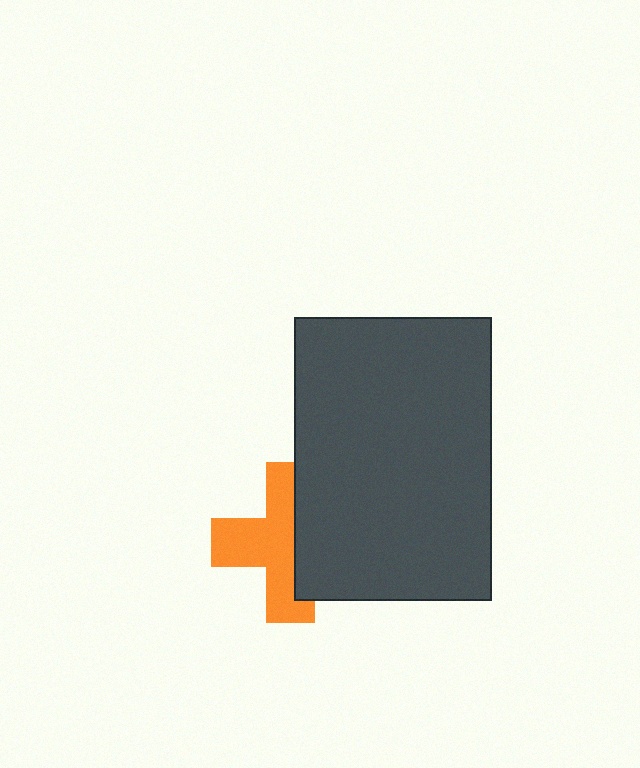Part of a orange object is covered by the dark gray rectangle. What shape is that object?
It is a cross.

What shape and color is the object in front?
The object in front is a dark gray rectangle.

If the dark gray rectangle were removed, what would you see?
You would see the complete orange cross.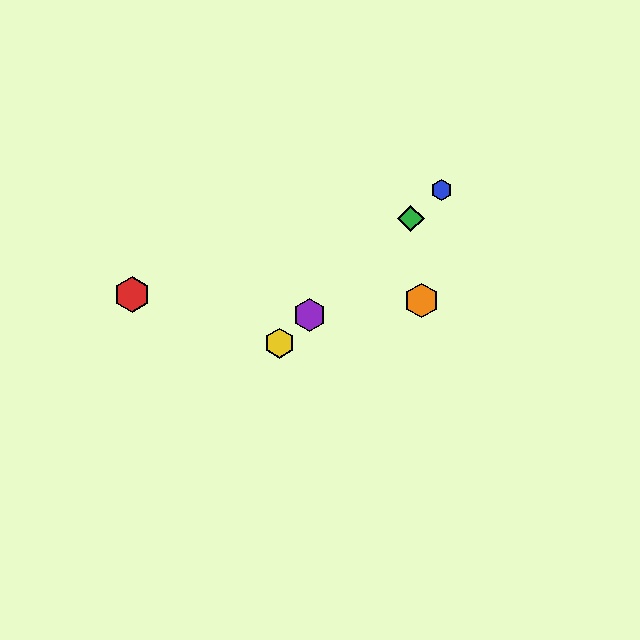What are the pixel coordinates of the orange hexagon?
The orange hexagon is at (422, 300).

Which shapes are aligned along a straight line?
The blue hexagon, the green diamond, the yellow hexagon, the purple hexagon are aligned along a straight line.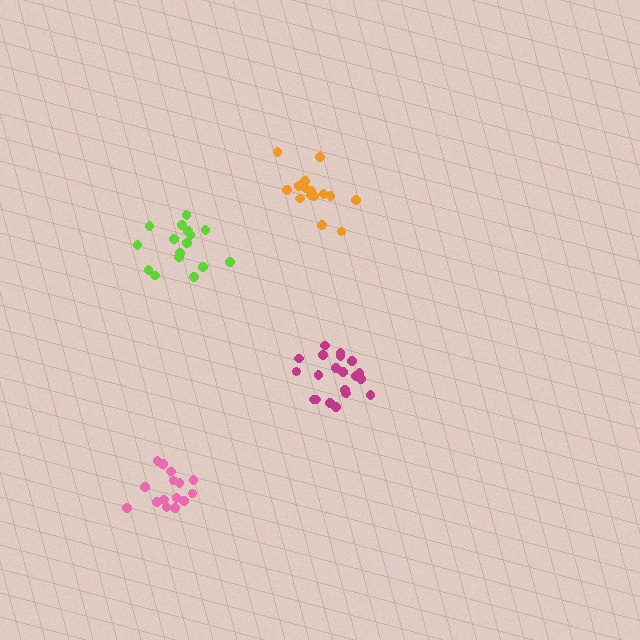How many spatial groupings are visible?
There are 4 spatial groupings.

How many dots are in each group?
Group 1: 15 dots, Group 2: 15 dots, Group 3: 16 dots, Group 4: 20 dots (66 total).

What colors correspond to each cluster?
The clusters are colored: pink, orange, lime, magenta.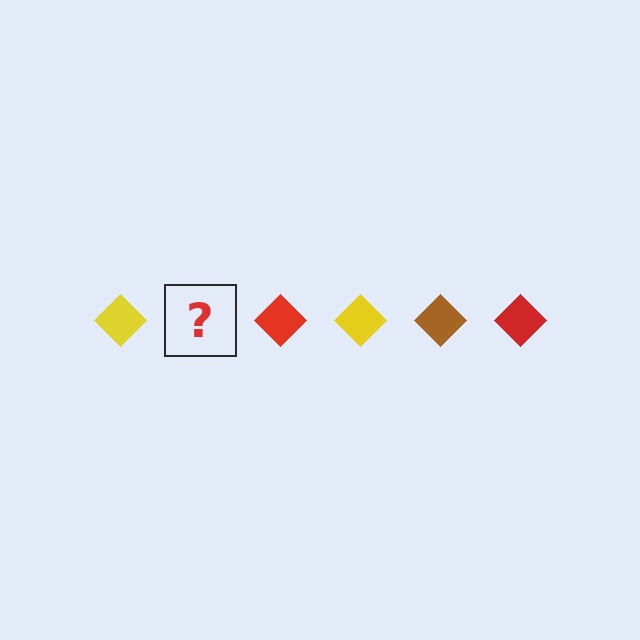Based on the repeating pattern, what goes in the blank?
The blank should be a brown diamond.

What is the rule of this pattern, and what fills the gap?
The rule is that the pattern cycles through yellow, brown, red diamonds. The gap should be filled with a brown diamond.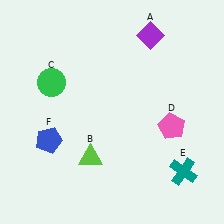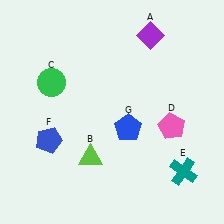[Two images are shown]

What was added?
A blue pentagon (G) was added in Image 2.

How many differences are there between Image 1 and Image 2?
There is 1 difference between the two images.